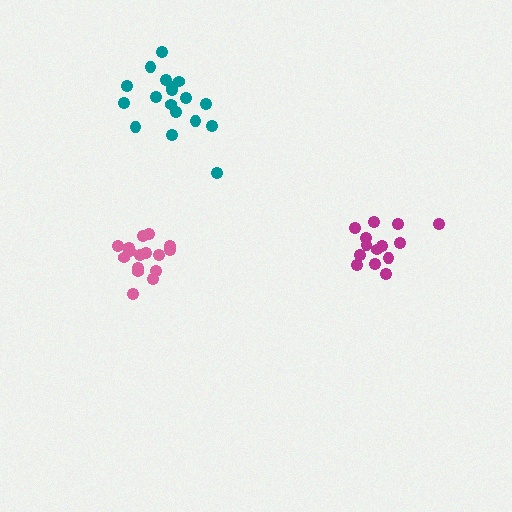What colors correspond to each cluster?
The clusters are colored: teal, pink, magenta.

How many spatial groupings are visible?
There are 3 spatial groupings.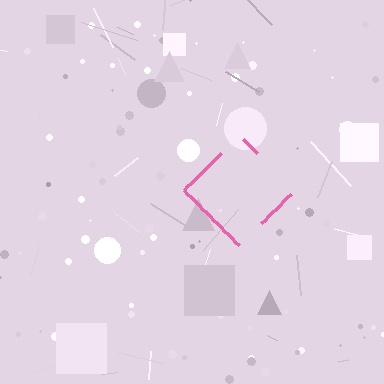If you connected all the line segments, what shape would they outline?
They would outline a diamond.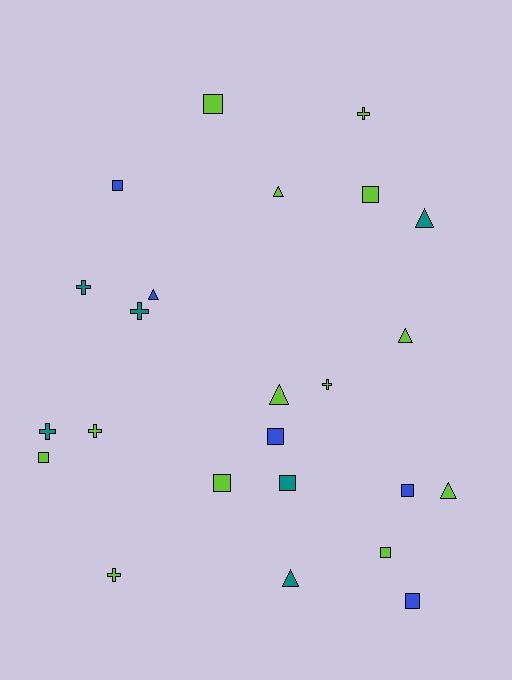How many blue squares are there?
There are 4 blue squares.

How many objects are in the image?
There are 24 objects.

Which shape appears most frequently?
Square, with 10 objects.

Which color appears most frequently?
Lime, with 13 objects.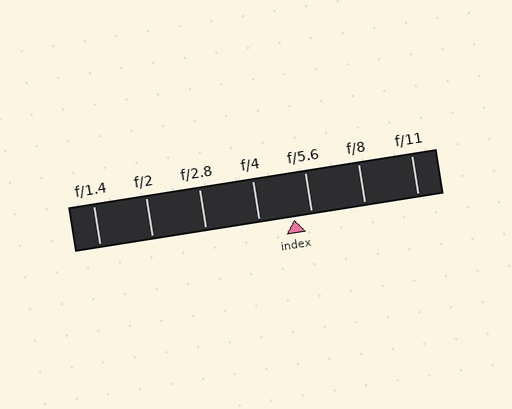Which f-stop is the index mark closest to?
The index mark is closest to f/5.6.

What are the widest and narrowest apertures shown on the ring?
The widest aperture shown is f/1.4 and the narrowest is f/11.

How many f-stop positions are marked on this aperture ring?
There are 7 f-stop positions marked.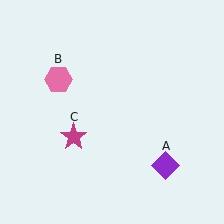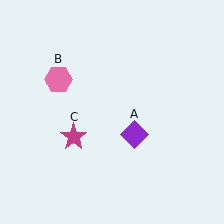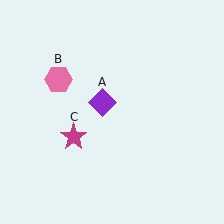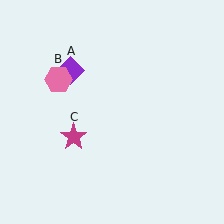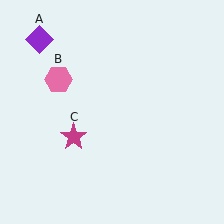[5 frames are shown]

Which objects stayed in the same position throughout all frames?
Pink hexagon (object B) and magenta star (object C) remained stationary.